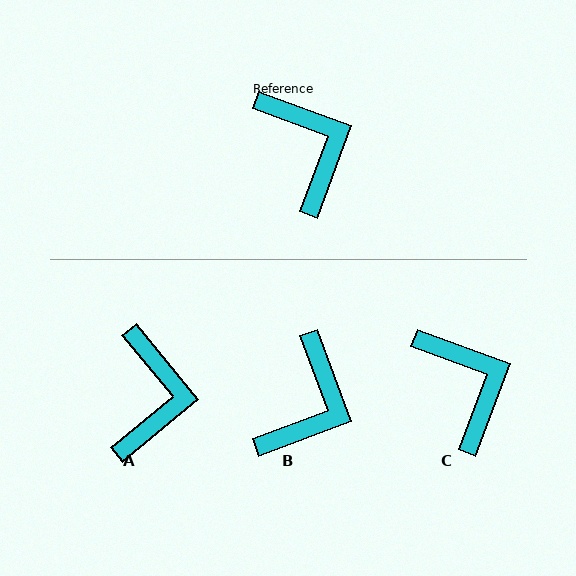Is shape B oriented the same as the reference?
No, it is off by about 49 degrees.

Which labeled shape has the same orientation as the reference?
C.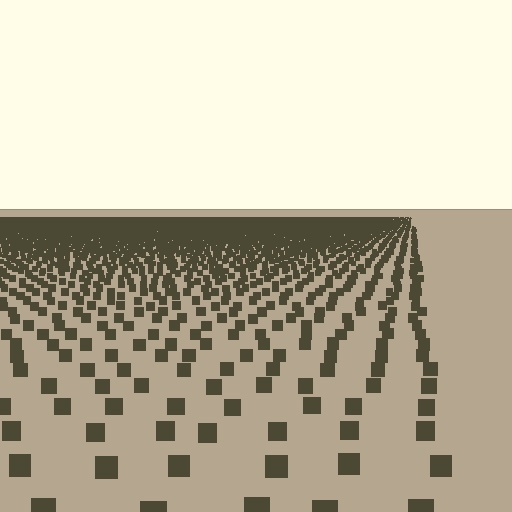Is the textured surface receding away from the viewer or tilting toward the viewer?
The surface is receding away from the viewer. Texture elements get smaller and denser toward the top.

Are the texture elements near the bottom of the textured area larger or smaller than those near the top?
Larger. Near the bottom, elements are closer to the viewer and appear at a bigger on-screen size.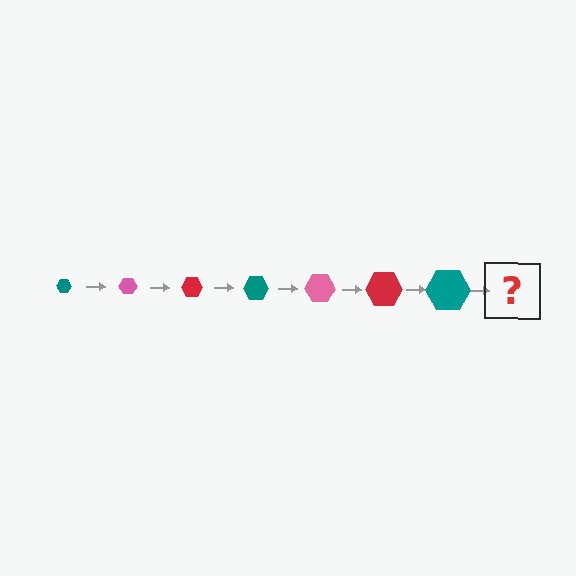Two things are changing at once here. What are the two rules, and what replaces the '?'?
The two rules are that the hexagon grows larger each step and the color cycles through teal, pink, and red. The '?' should be a pink hexagon, larger than the previous one.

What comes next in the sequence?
The next element should be a pink hexagon, larger than the previous one.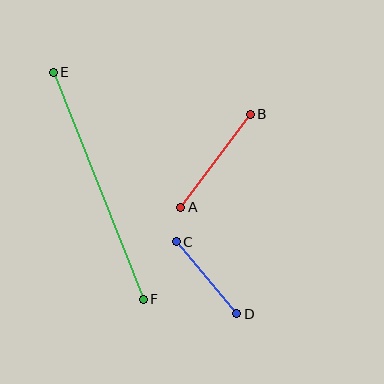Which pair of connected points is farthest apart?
Points E and F are farthest apart.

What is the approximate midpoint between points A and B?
The midpoint is at approximately (215, 161) pixels.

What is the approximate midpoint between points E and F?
The midpoint is at approximately (98, 186) pixels.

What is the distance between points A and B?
The distance is approximately 116 pixels.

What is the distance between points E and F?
The distance is approximately 244 pixels.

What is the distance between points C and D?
The distance is approximately 94 pixels.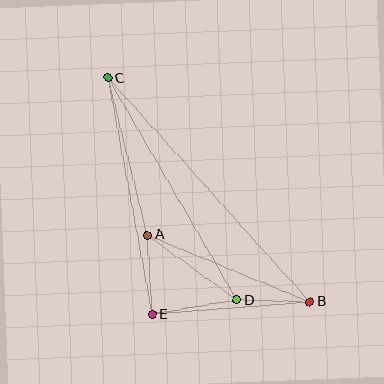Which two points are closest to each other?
Points B and D are closest to each other.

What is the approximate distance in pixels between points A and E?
The distance between A and E is approximately 80 pixels.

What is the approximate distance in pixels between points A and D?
The distance between A and D is approximately 111 pixels.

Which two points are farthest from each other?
Points B and C are farthest from each other.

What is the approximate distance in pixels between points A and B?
The distance between A and B is approximately 176 pixels.